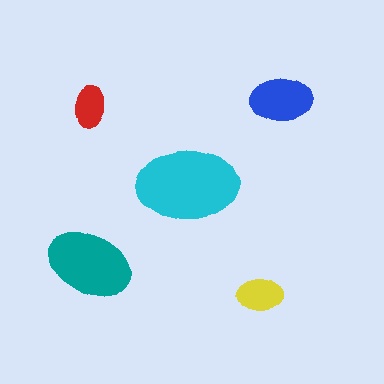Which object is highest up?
The blue ellipse is topmost.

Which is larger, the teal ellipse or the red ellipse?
The teal one.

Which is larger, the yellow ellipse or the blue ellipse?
The blue one.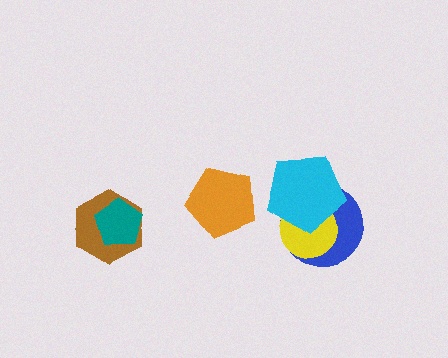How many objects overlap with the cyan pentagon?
2 objects overlap with the cyan pentagon.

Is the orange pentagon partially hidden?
No, no other shape covers it.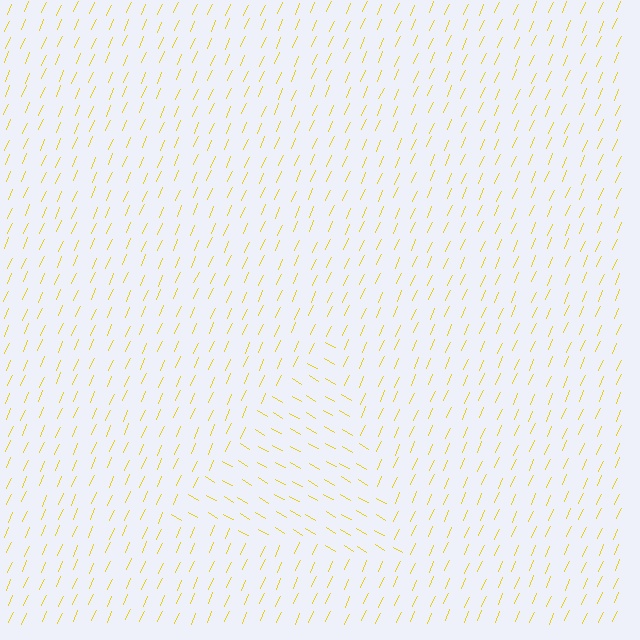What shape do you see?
I see a triangle.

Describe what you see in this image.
The image is filled with small yellow line segments. A triangle region in the image has lines oriented differently from the surrounding lines, creating a visible texture boundary.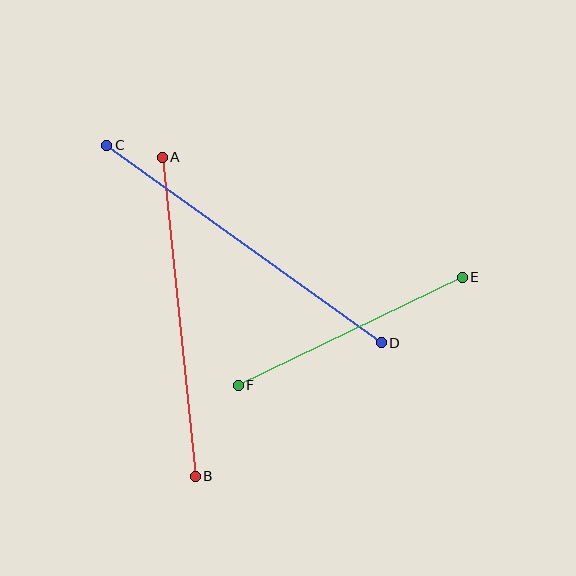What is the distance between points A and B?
The distance is approximately 321 pixels.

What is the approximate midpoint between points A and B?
The midpoint is at approximately (179, 317) pixels.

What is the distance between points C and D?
The distance is approximately 338 pixels.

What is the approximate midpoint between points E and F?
The midpoint is at approximately (350, 331) pixels.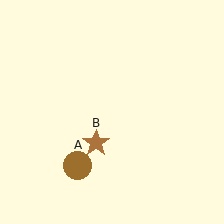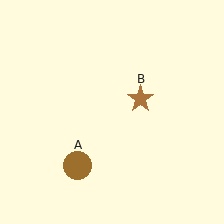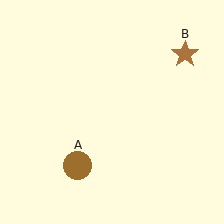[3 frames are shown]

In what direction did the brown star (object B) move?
The brown star (object B) moved up and to the right.